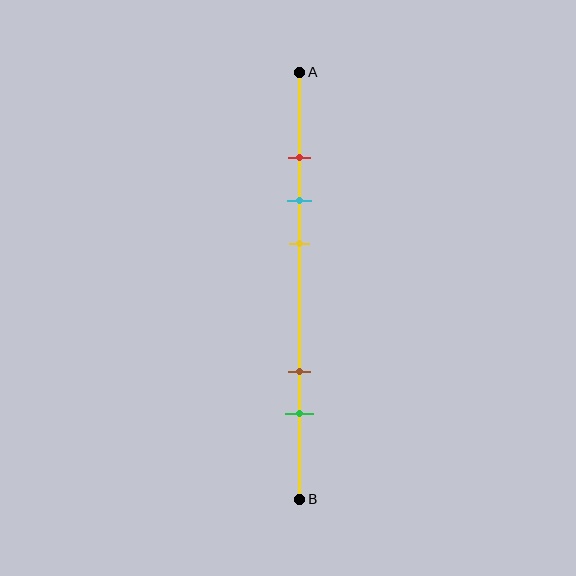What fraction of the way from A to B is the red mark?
The red mark is approximately 20% (0.2) of the way from A to B.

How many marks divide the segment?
There are 5 marks dividing the segment.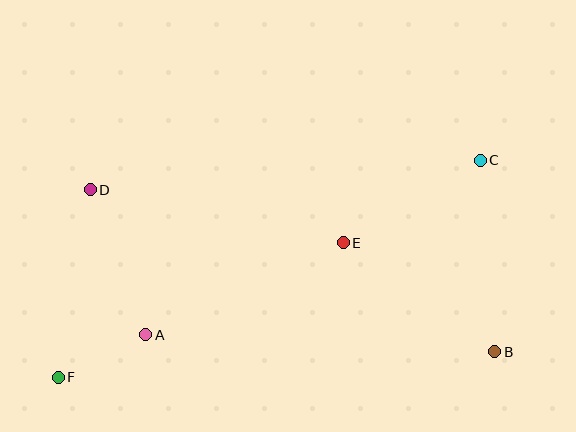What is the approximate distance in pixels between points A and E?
The distance between A and E is approximately 218 pixels.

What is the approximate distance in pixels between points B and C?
The distance between B and C is approximately 192 pixels.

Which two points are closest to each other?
Points A and F are closest to each other.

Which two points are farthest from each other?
Points C and F are farthest from each other.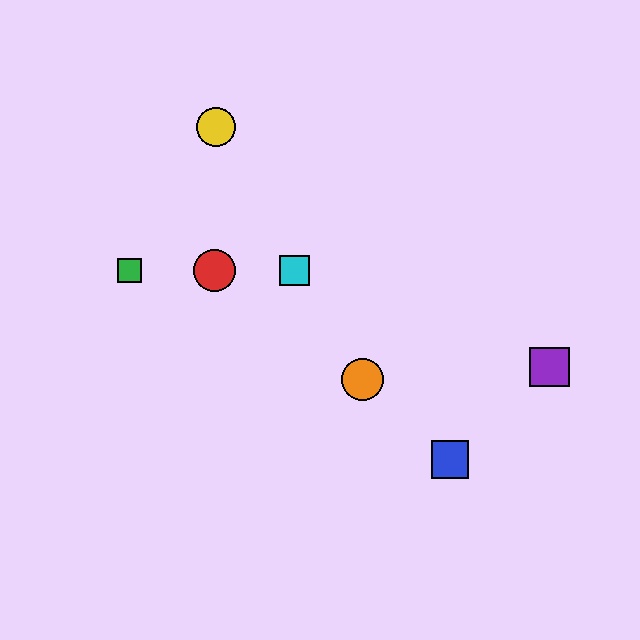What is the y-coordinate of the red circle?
The red circle is at y≈271.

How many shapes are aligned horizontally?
3 shapes (the red circle, the green square, the cyan square) are aligned horizontally.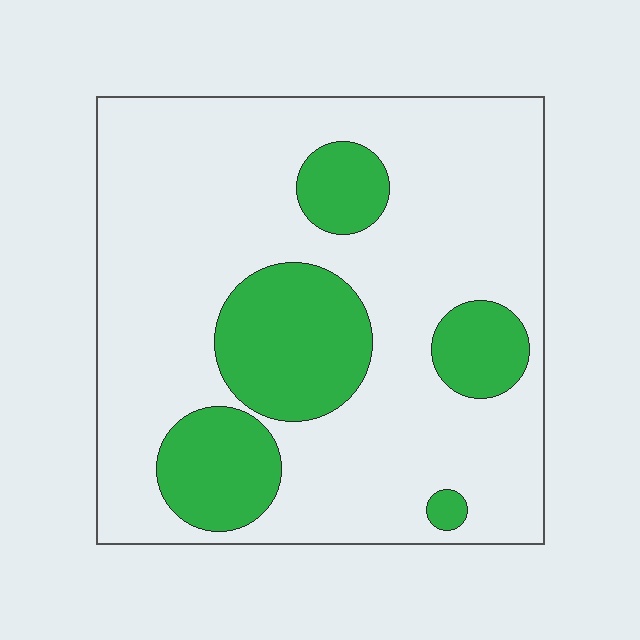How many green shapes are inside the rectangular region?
5.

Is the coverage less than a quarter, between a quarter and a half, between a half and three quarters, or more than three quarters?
Less than a quarter.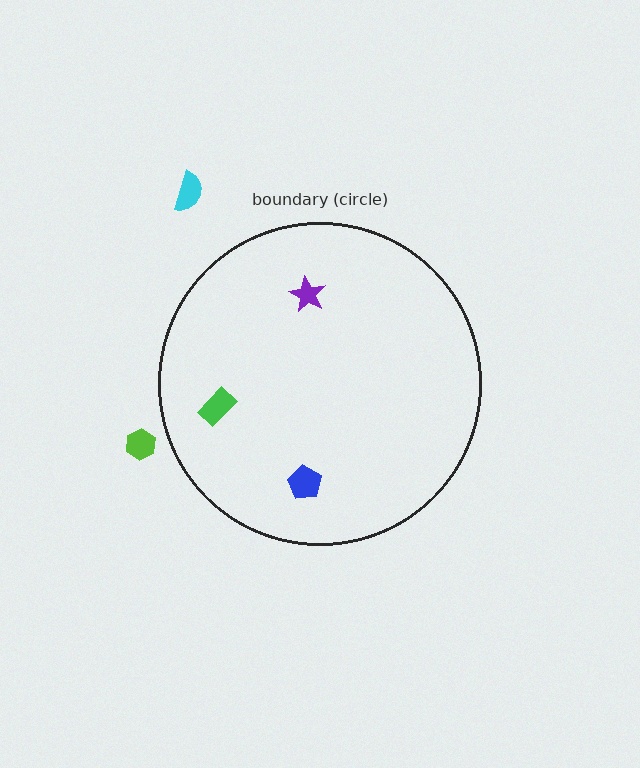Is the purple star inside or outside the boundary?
Inside.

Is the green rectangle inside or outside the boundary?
Inside.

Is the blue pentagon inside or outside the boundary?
Inside.